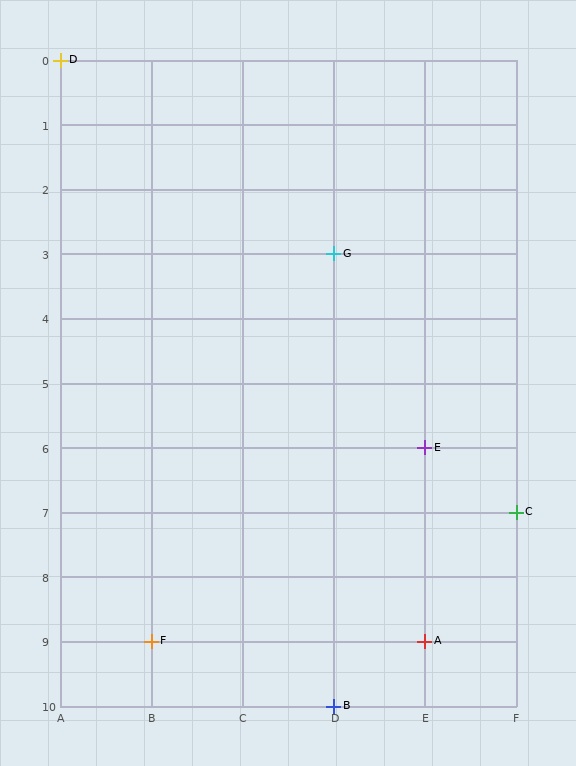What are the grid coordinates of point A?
Point A is at grid coordinates (E, 9).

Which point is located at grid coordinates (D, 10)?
Point B is at (D, 10).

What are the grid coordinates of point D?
Point D is at grid coordinates (A, 0).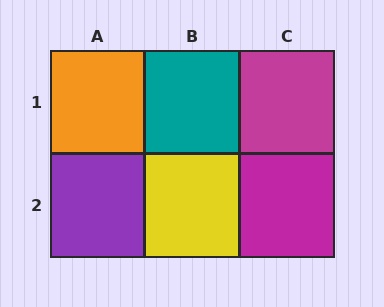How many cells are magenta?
2 cells are magenta.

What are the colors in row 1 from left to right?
Orange, teal, magenta.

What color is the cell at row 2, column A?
Purple.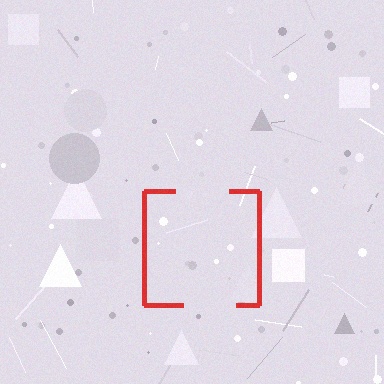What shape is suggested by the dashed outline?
The dashed outline suggests a square.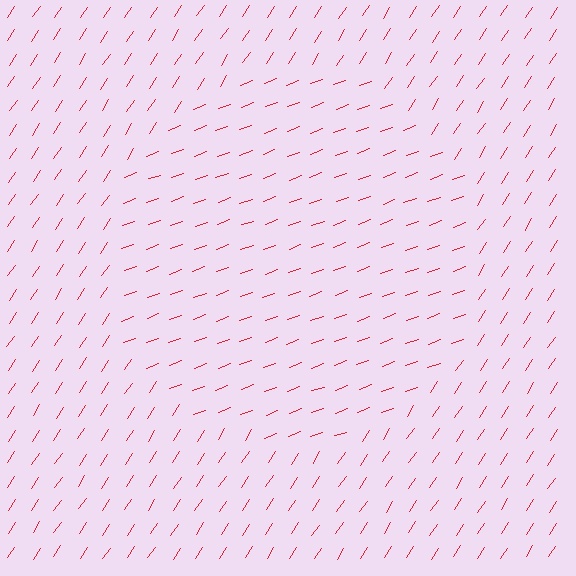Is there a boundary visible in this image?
Yes, there is a texture boundary formed by a change in line orientation.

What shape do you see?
I see a circle.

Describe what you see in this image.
The image is filled with small red line segments. A circle region in the image has lines oriented differently from the surrounding lines, creating a visible texture boundary.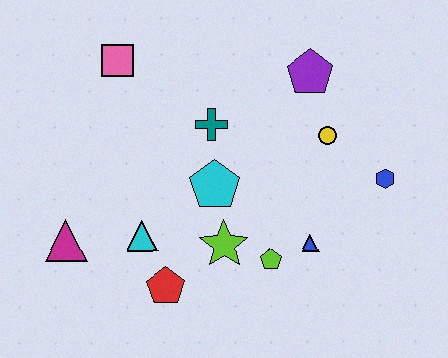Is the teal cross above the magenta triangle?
Yes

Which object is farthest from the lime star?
The pink square is farthest from the lime star.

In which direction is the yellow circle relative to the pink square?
The yellow circle is to the right of the pink square.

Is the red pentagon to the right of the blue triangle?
No